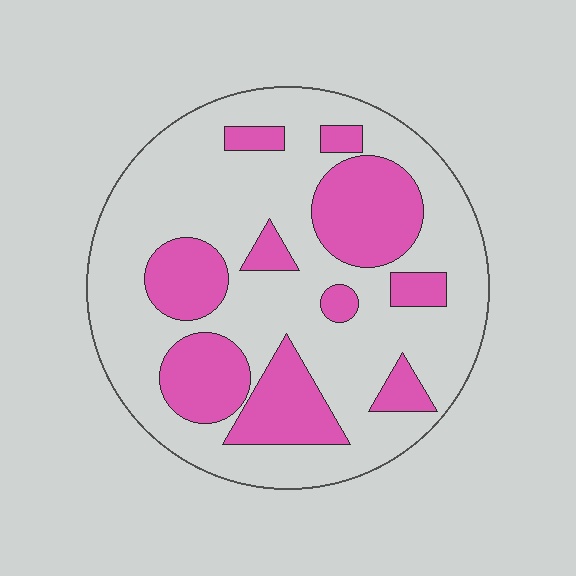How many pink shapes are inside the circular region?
10.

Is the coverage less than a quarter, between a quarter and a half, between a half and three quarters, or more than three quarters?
Between a quarter and a half.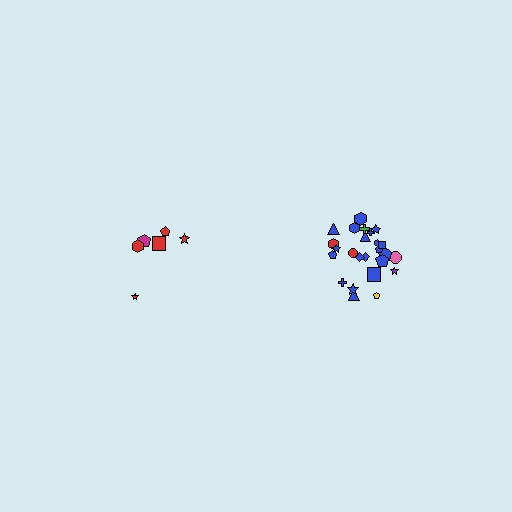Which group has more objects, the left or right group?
The right group.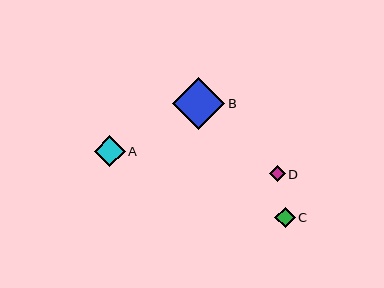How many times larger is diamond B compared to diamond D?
Diamond B is approximately 3.2 times the size of diamond D.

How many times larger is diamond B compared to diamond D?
Diamond B is approximately 3.2 times the size of diamond D.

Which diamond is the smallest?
Diamond D is the smallest with a size of approximately 16 pixels.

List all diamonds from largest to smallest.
From largest to smallest: B, A, C, D.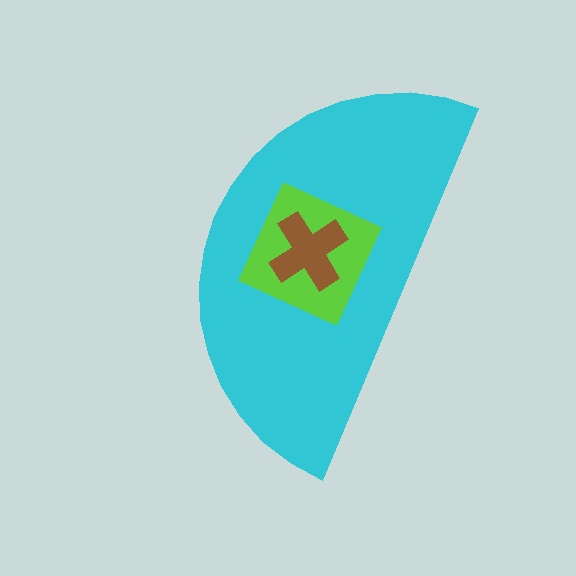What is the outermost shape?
The cyan semicircle.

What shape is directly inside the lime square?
The brown cross.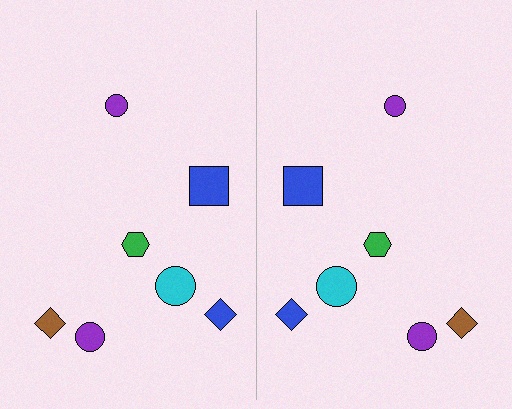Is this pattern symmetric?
Yes, this pattern has bilateral (reflection) symmetry.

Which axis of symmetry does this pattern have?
The pattern has a vertical axis of symmetry running through the center of the image.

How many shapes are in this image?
There are 14 shapes in this image.